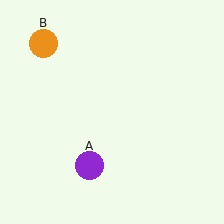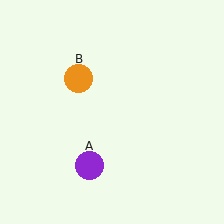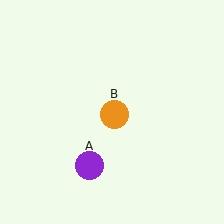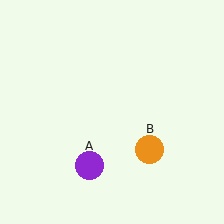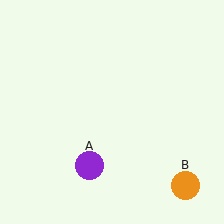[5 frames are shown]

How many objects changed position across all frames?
1 object changed position: orange circle (object B).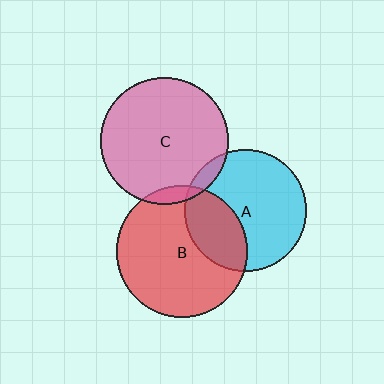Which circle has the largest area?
Circle B (red).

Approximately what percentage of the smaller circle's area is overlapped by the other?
Approximately 5%.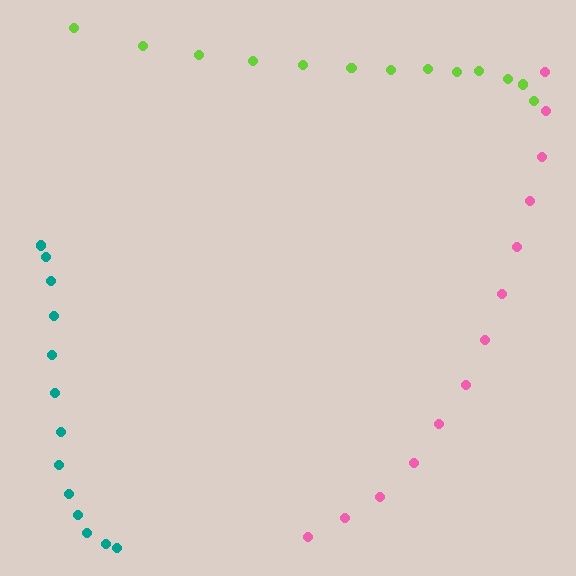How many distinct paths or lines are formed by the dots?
There are 3 distinct paths.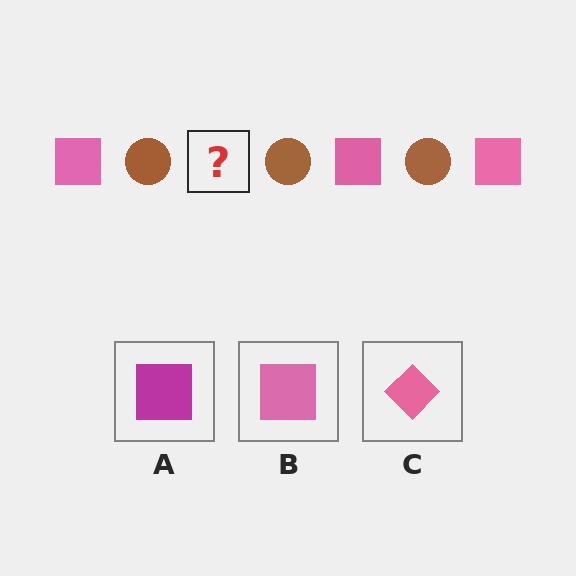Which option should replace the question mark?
Option B.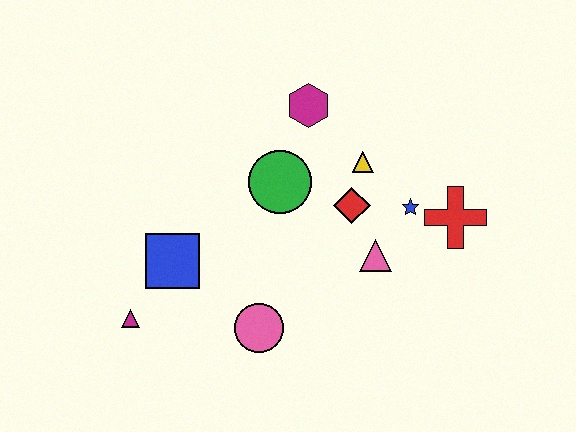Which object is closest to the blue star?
The red cross is closest to the blue star.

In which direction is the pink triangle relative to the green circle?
The pink triangle is to the right of the green circle.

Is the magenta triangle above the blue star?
No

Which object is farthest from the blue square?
The red cross is farthest from the blue square.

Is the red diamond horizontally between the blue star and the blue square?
Yes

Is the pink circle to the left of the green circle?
Yes